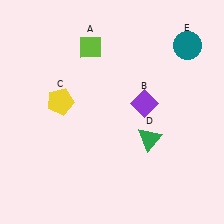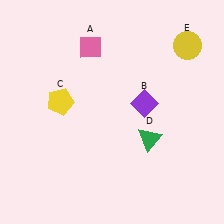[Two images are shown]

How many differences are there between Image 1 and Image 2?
There are 2 differences between the two images.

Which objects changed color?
A changed from lime to pink. E changed from teal to yellow.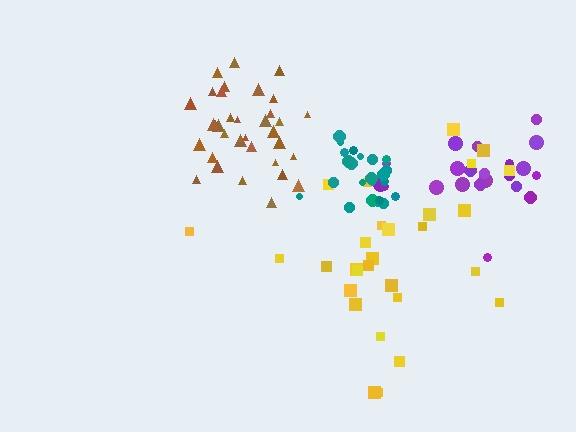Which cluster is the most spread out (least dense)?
Yellow.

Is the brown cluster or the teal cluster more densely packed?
Teal.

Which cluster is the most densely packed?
Teal.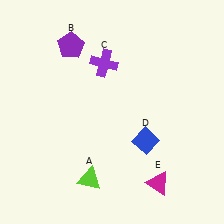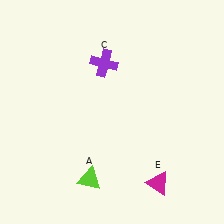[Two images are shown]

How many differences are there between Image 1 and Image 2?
There are 2 differences between the two images.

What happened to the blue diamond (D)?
The blue diamond (D) was removed in Image 2. It was in the bottom-right area of Image 1.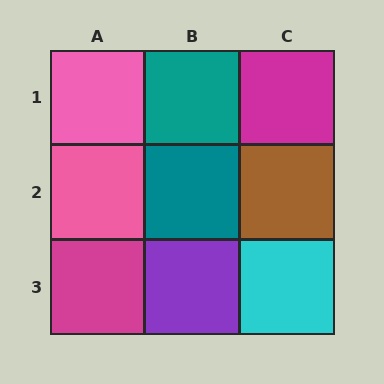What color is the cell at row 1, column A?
Pink.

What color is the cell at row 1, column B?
Teal.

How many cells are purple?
1 cell is purple.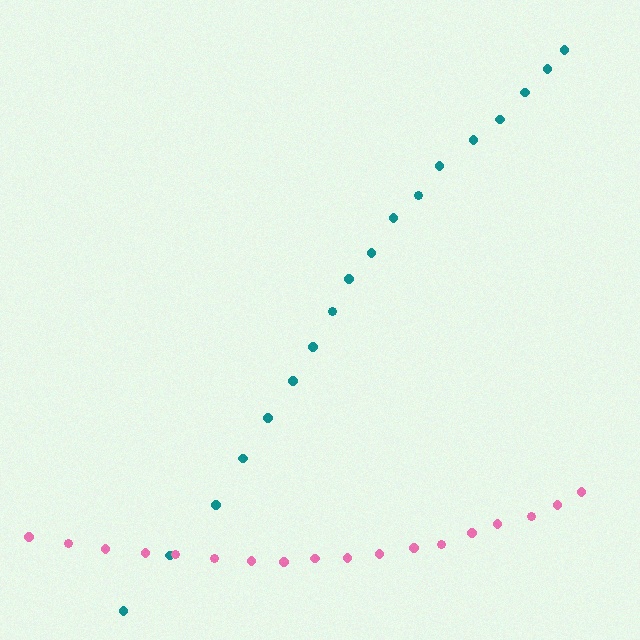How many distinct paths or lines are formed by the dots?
There are 2 distinct paths.